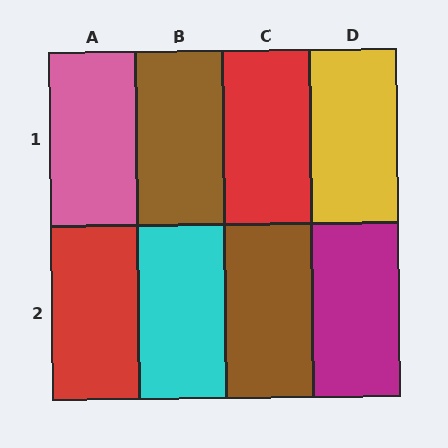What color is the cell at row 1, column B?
Brown.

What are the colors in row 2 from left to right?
Red, cyan, brown, magenta.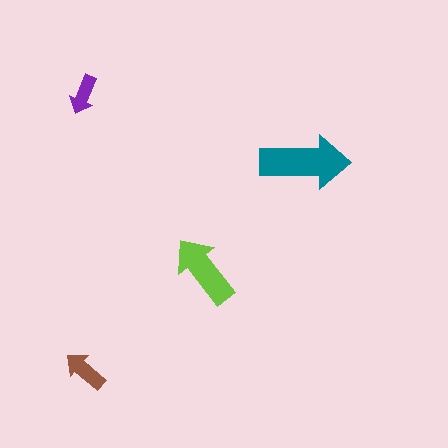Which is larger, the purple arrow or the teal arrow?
The teal one.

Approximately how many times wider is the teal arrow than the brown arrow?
About 2 times wider.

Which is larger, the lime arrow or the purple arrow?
The lime one.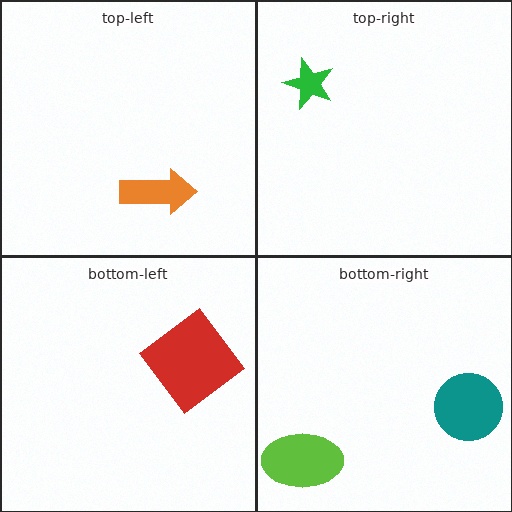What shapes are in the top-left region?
The orange arrow.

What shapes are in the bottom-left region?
The red diamond.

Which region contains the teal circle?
The bottom-right region.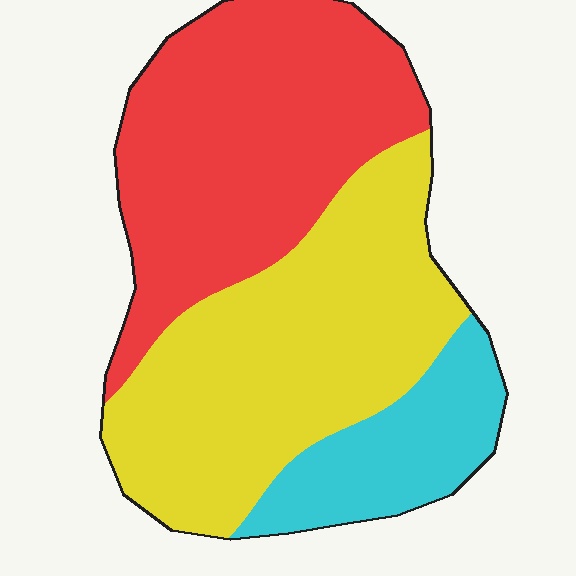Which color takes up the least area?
Cyan, at roughly 15%.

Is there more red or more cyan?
Red.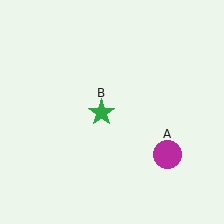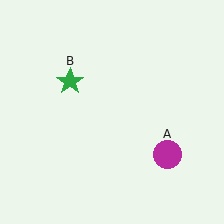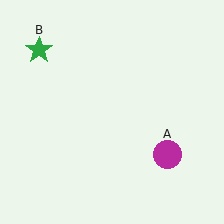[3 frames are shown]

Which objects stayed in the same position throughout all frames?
Magenta circle (object A) remained stationary.